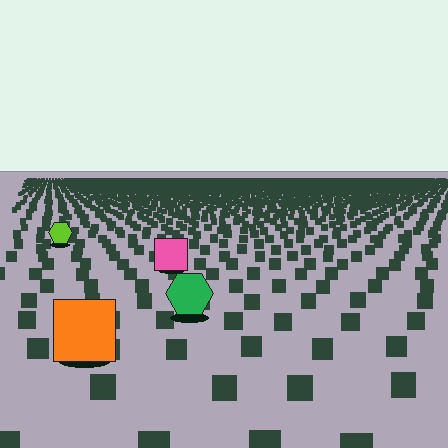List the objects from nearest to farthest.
From nearest to farthest: the orange square, the green hexagon, the pink square, the lime hexagon.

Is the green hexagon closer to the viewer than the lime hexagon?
Yes. The green hexagon is closer — you can tell from the texture gradient: the ground texture is coarser near it.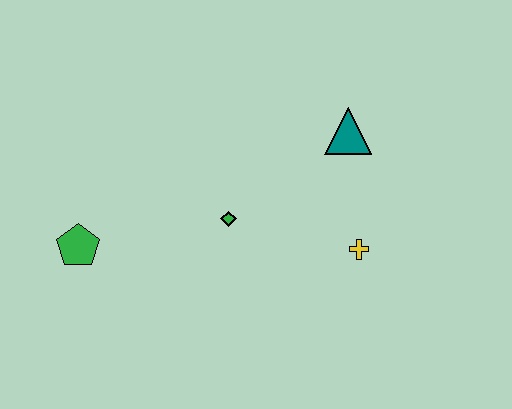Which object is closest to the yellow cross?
The teal triangle is closest to the yellow cross.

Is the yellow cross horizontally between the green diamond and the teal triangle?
No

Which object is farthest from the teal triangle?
The green pentagon is farthest from the teal triangle.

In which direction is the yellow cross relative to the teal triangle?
The yellow cross is below the teal triangle.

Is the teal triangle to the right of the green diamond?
Yes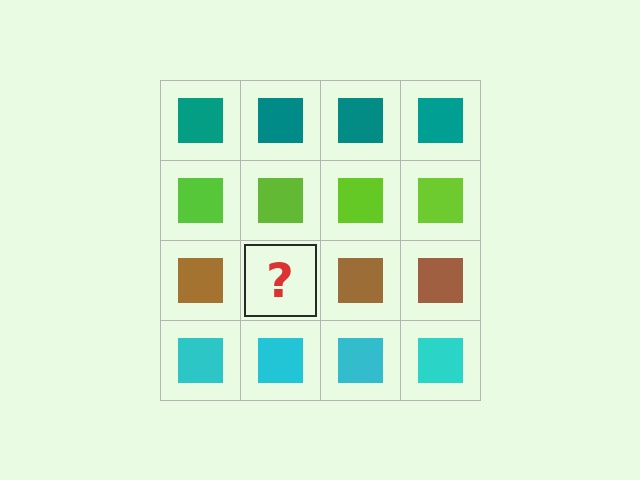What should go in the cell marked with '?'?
The missing cell should contain a brown square.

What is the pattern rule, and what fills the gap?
The rule is that each row has a consistent color. The gap should be filled with a brown square.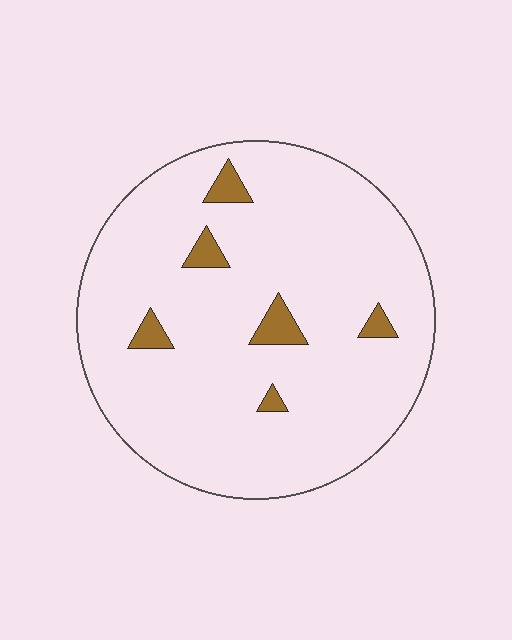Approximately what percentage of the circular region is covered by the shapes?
Approximately 5%.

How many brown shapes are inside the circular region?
6.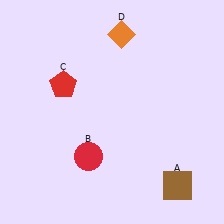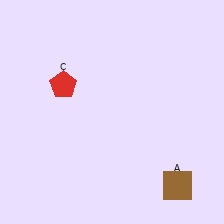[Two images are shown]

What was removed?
The red circle (B), the orange diamond (D) were removed in Image 2.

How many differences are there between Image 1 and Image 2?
There are 2 differences between the two images.